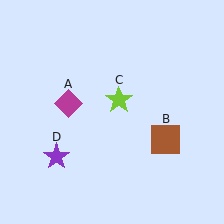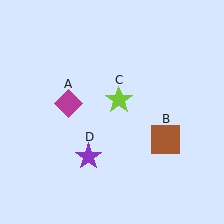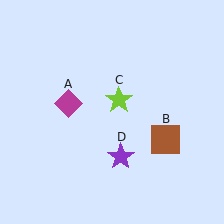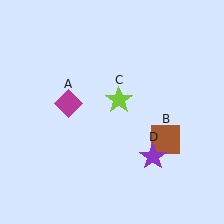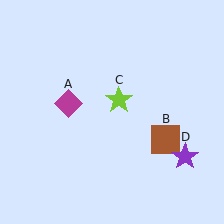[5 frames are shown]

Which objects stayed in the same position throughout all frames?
Magenta diamond (object A) and brown square (object B) and lime star (object C) remained stationary.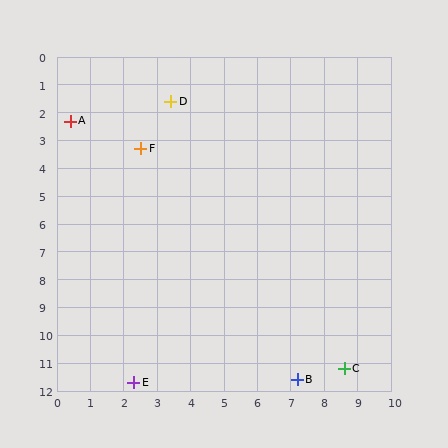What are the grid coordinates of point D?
Point D is at approximately (3.4, 1.6).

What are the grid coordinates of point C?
Point C is at approximately (8.6, 11.2).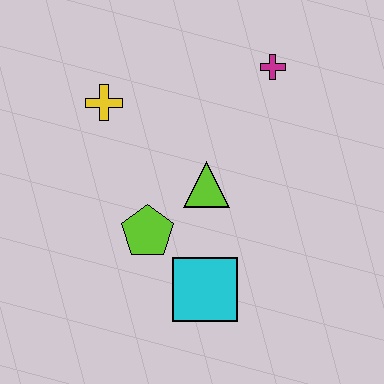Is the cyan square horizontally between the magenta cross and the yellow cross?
Yes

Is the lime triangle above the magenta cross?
No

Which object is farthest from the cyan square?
The magenta cross is farthest from the cyan square.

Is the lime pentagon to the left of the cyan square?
Yes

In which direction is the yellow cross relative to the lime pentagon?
The yellow cross is above the lime pentagon.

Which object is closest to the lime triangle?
The lime pentagon is closest to the lime triangle.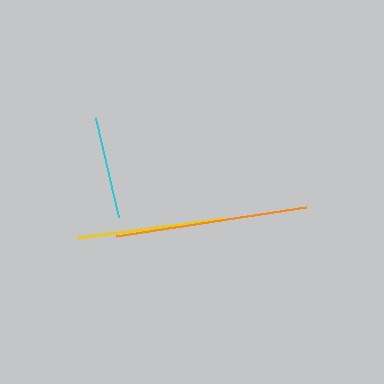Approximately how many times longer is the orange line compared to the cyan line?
The orange line is approximately 1.9 times the length of the cyan line.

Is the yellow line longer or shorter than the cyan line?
The yellow line is longer than the cyan line.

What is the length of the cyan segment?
The cyan segment is approximately 102 pixels long.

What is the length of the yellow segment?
The yellow segment is approximately 149 pixels long.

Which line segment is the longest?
The orange line is the longest at approximately 192 pixels.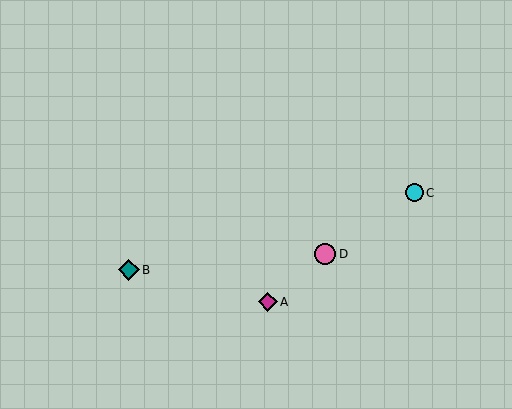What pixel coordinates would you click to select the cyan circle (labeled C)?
Click at (414, 193) to select the cyan circle C.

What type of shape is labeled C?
Shape C is a cyan circle.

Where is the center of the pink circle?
The center of the pink circle is at (325, 254).